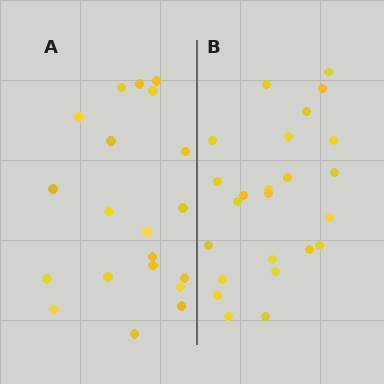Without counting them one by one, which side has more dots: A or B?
Region B (the right region) has more dots.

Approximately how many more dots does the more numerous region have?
Region B has about 4 more dots than region A.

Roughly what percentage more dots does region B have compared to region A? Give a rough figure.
About 20% more.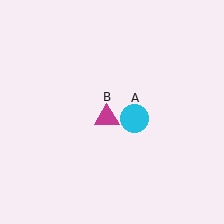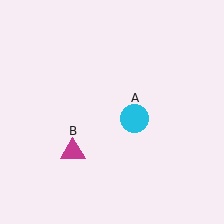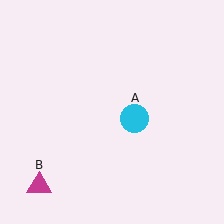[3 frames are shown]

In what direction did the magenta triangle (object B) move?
The magenta triangle (object B) moved down and to the left.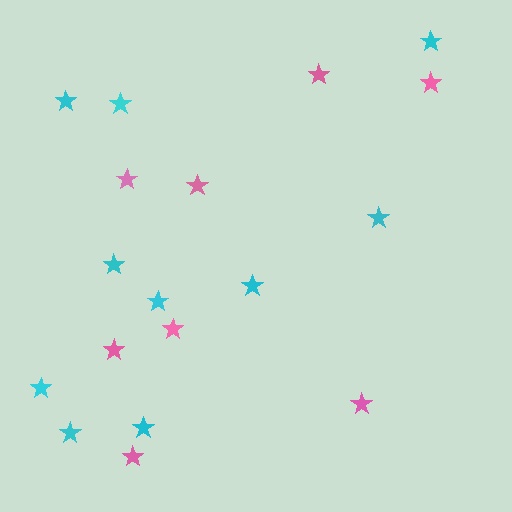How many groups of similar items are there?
There are 2 groups: one group of cyan stars (10) and one group of pink stars (8).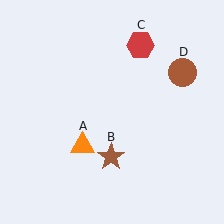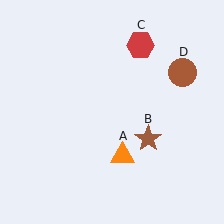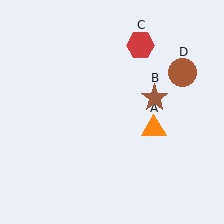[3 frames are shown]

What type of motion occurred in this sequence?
The orange triangle (object A), brown star (object B) rotated counterclockwise around the center of the scene.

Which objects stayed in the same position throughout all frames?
Red hexagon (object C) and brown circle (object D) remained stationary.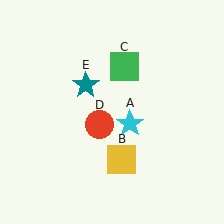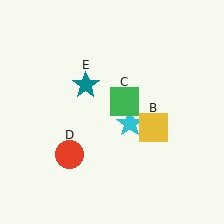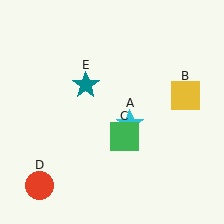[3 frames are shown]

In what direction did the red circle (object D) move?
The red circle (object D) moved down and to the left.